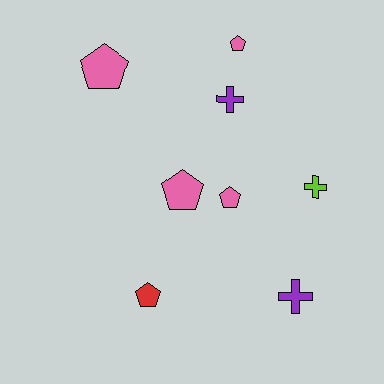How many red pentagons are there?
There is 1 red pentagon.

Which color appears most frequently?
Pink, with 4 objects.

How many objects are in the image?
There are 8 objects.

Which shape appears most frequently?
Pentagon, with 5 objects.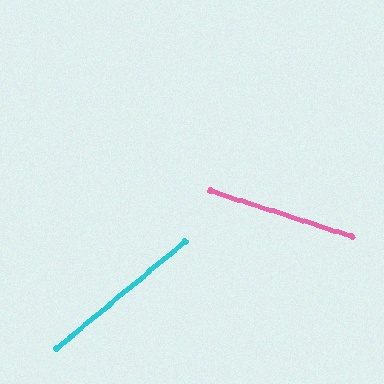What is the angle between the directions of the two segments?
Approximately 58 degrees.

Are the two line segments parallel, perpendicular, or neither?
Neither parallel nor perpendicular — they differ by about 58°.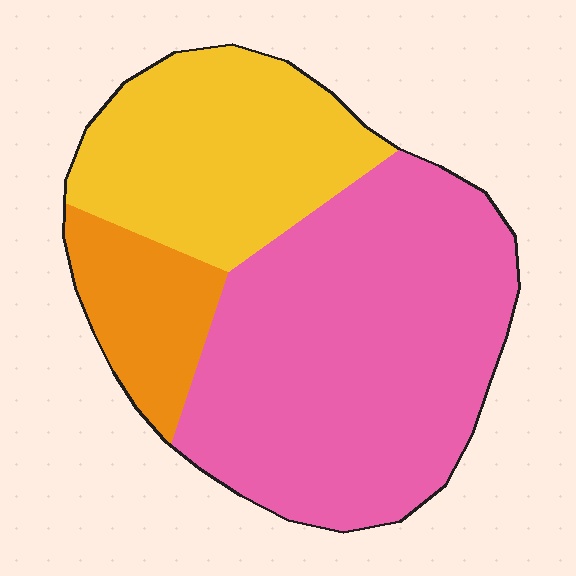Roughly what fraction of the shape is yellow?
Yellow takes up between a quarter and a half of the shape.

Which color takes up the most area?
Pink, at roughly 55%.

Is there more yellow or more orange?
Yellow.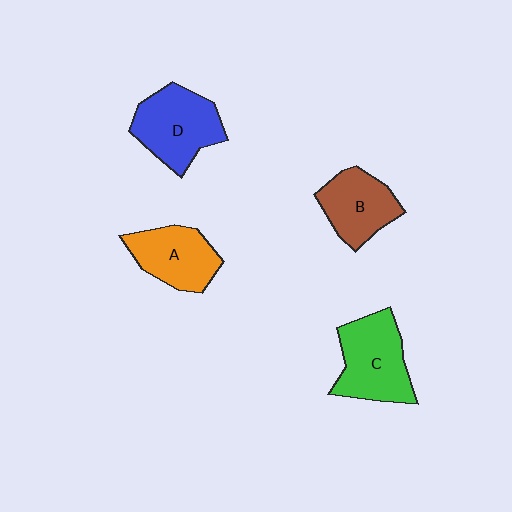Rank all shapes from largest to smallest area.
From largest to smallest: C (green), D (blue), A (orange), B (brown).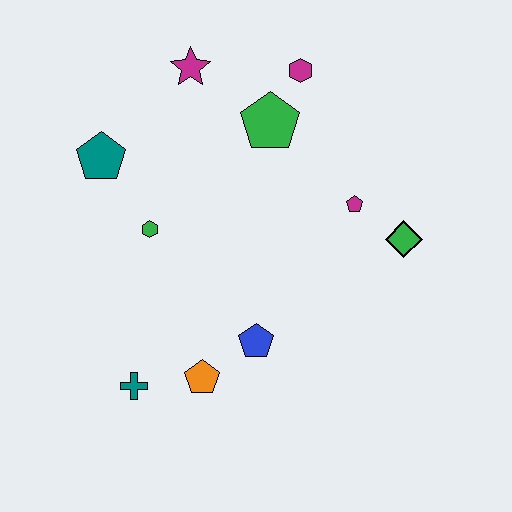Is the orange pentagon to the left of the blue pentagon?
Yes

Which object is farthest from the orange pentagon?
The magenta hexagon is farthest from the orange pentagon.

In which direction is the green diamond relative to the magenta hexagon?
The green diamond is below the magenta hexagon.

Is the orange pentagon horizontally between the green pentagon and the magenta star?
Yes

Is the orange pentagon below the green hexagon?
Yes